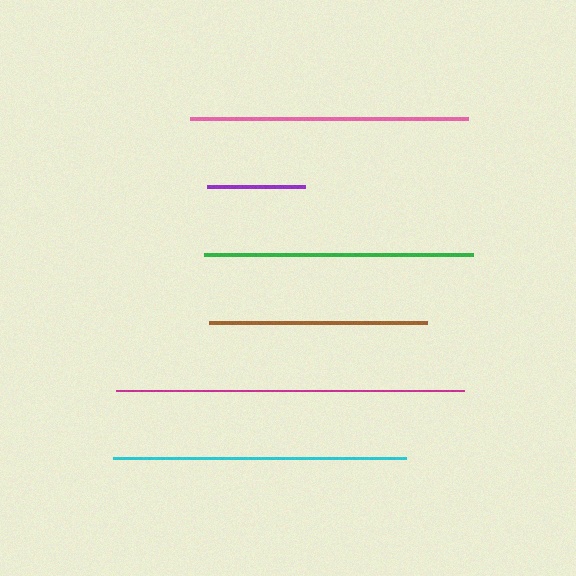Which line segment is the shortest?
The purple line is the shortest at approximately 98 pixels.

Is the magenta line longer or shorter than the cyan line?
The magenta line is longer than the cyan line.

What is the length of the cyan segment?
The cyan segment is approximately 292 pixels long.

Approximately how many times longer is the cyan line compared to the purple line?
The cyan line is approximately 3.0 times the length of the purple line.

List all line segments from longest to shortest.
From longest to shortest: magenta, cyan, pink, green, brown, purple.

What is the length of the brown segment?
The brown segment is approximately 218 pixels long.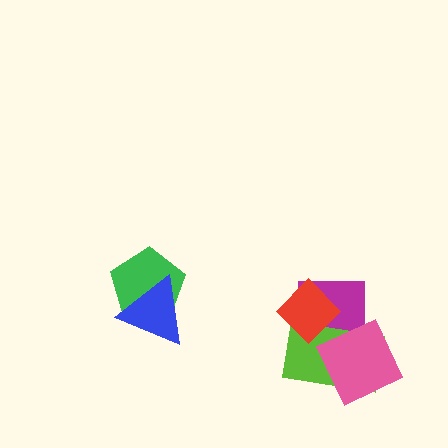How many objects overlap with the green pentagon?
1 object overlaps with the green pentagon.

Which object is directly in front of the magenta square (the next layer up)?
The lime rectangle is directly in front of the magenta square.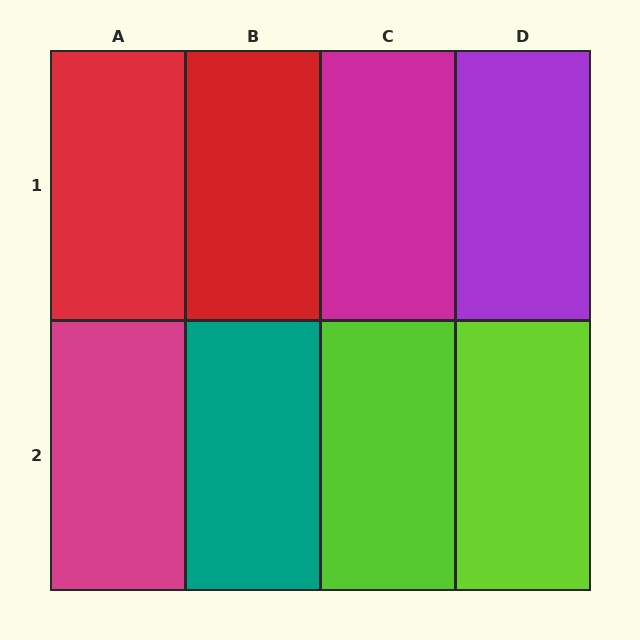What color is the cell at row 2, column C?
Lime.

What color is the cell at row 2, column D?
Lime.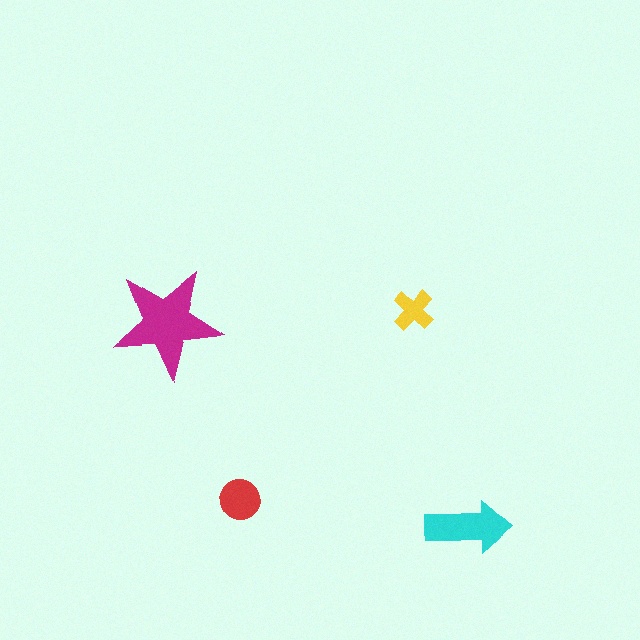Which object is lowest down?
The cyan arrow is bottommost.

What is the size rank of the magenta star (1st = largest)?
1st.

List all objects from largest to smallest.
The magenta star, the cyan arrow, the red circle, the yellow cross.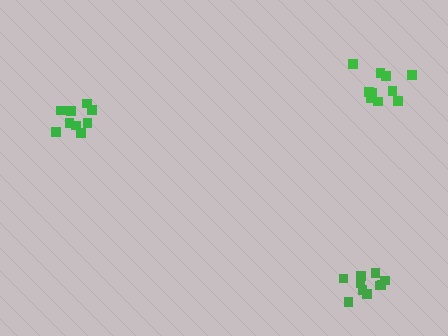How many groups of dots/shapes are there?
There are 3 groups.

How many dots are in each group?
Group 1: 11 dots, Group 2: 9 dots, Group 3: 10 dots (30 total).